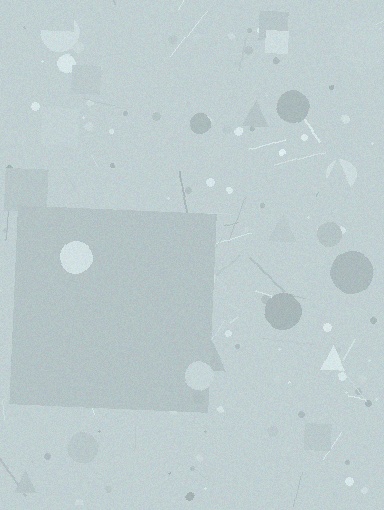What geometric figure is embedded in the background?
A square is embedded in the background.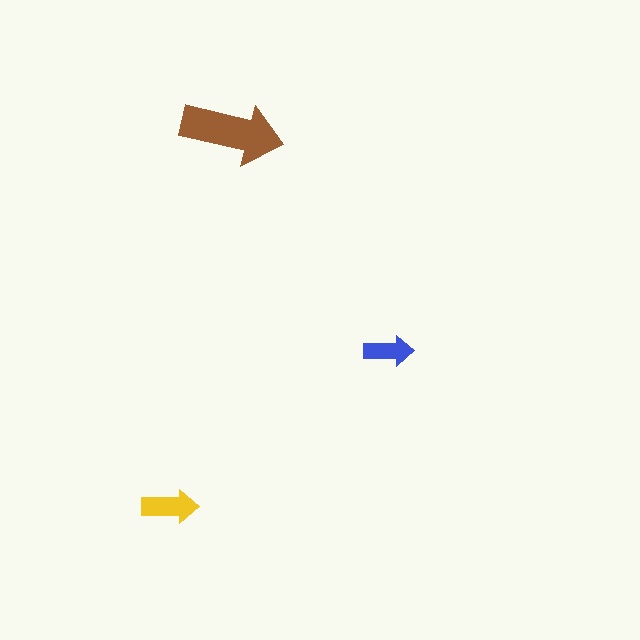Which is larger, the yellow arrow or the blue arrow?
The yellow one.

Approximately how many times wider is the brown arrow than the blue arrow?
About 2 times wider.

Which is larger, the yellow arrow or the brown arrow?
The brown one.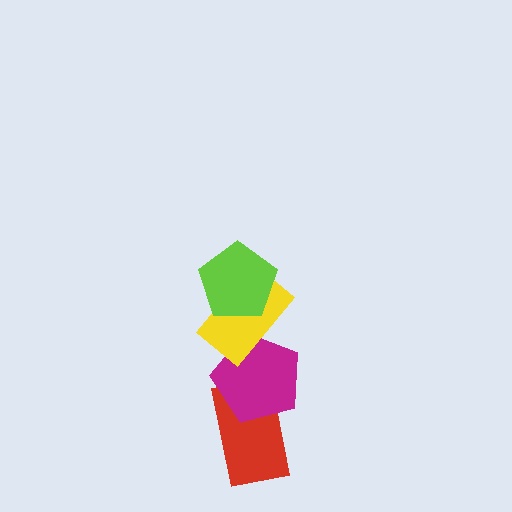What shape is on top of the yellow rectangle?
The lime pentagon is on top of the yellow rectangle.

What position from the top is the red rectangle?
The red rectangle is 4th from the top.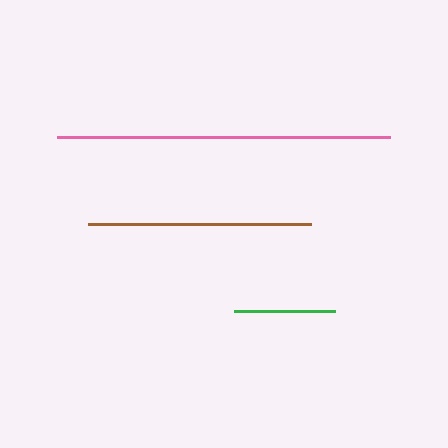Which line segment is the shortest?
The green line is the shortest at approximately 101 pixels.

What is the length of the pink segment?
The pink segment is approximately 333 pixels long.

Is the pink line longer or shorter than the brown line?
The pink line is longer than the brown line.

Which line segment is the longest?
The pink line is the longest at approximately 333 pixels.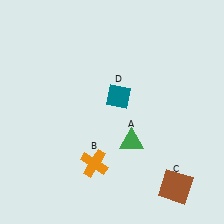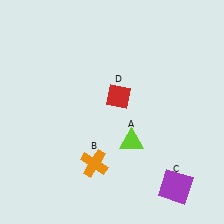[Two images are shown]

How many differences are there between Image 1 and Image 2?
There are 3 differences between the two images.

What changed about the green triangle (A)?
In Image 1, A is green. In Image 2, it changed to lime.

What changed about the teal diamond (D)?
In Image 1, D is teal. In Image 2, it changed to red.